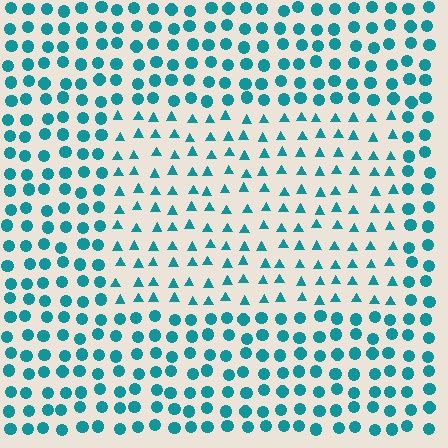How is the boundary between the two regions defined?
The boundary is defined by a change in element shape: triangles inside vs. circles outside. All elements share the same color and spacing.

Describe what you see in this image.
The image is filled with small teal elements arranged in a uniform grid. A rectangle-shaped region contains triangles, while the surrounding area contains circles. The boundary is defined purely by the change in element shape.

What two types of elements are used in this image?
The image uses triangles inside the rectangle region and circles outside it.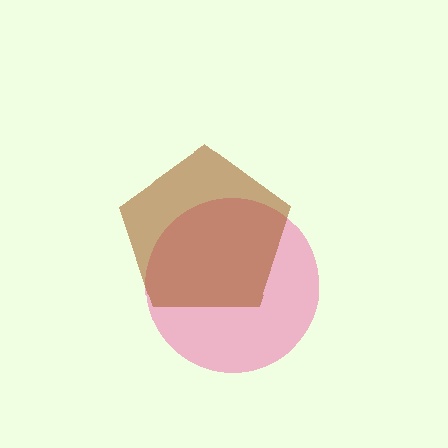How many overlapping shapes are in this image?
There are 2 overlapping shapes in the image.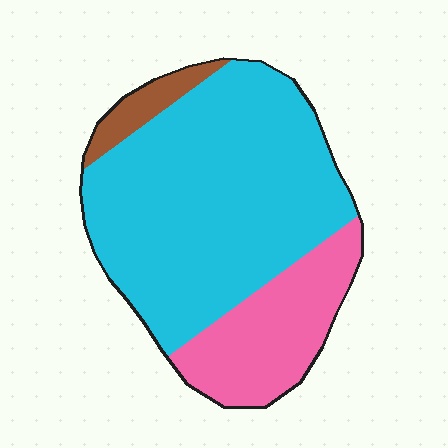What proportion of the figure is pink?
Pink covers 24% of the figure.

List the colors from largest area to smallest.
From largest to smallest: cyan, pink, brown.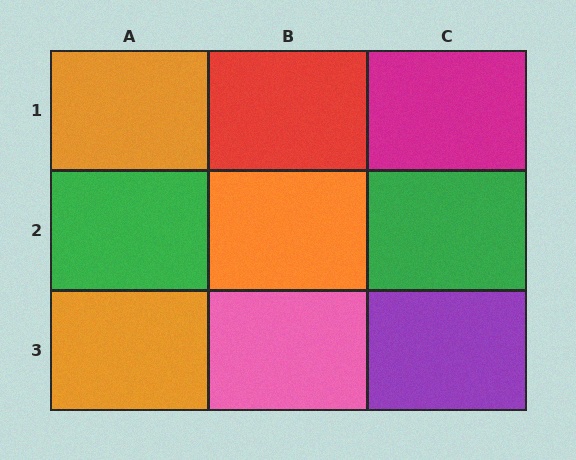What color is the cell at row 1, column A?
Orange.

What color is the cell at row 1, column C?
Magenta.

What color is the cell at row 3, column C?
Purple.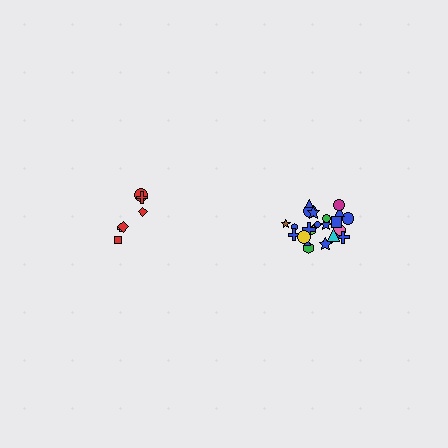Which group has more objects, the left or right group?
The right group.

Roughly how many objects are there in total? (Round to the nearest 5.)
Roughly 30 objects in total.